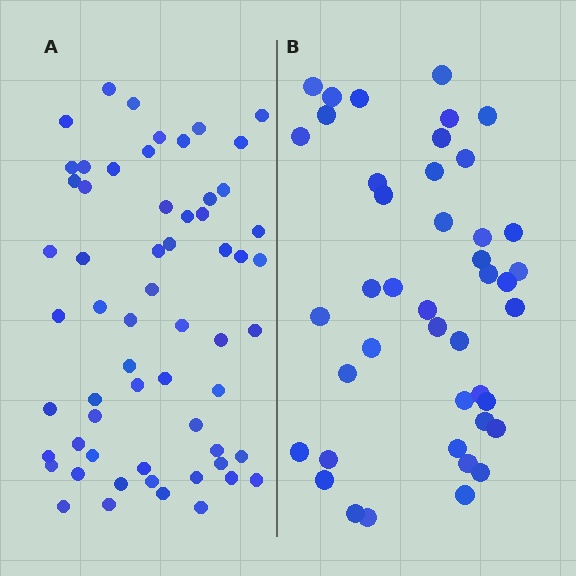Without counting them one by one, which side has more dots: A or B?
Region A (the left region) has more dots.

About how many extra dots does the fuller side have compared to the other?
Region A has approximately 15 more dots than region B.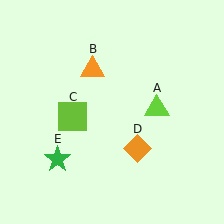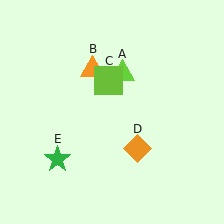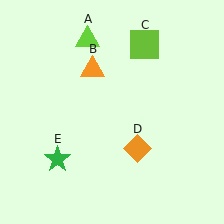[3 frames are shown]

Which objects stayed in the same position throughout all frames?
Orange triangle (object B) and orange diamond (object D) and green star (object E) remained stationary.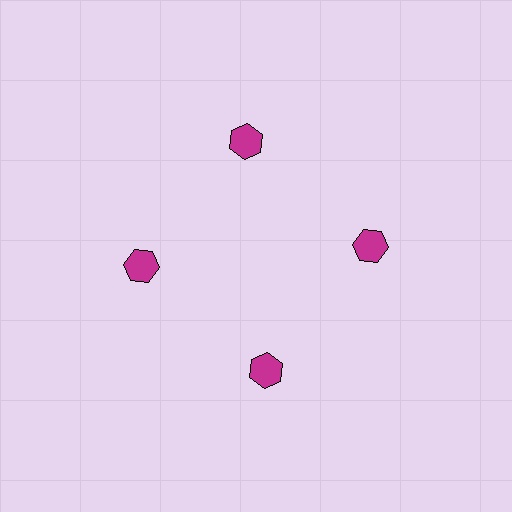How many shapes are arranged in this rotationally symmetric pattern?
There are 4 shapes, arranged in 4 groups of 1.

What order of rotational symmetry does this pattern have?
This pattern has 4-fold rotational symmetry.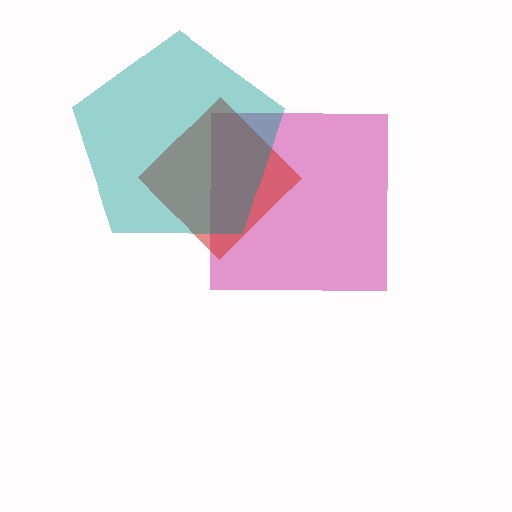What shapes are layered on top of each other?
The layered shapes are: a magenta square, a red diamond, a teal pentagon.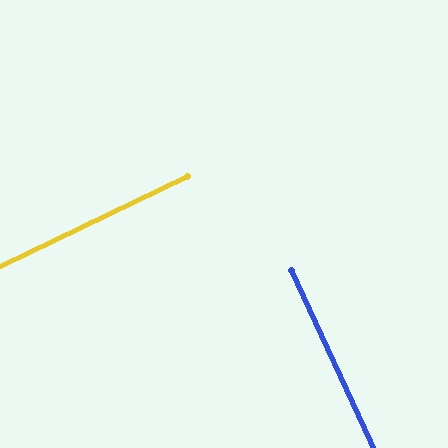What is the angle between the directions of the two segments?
Approximately 89 degrees.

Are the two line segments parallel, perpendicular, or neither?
Perpendicular — they meet at approximately 89°.